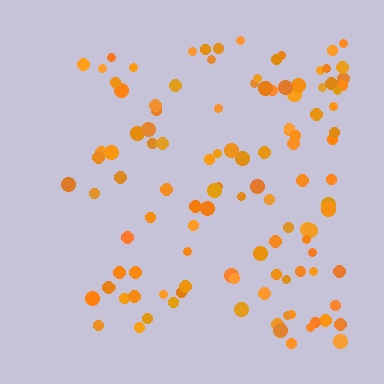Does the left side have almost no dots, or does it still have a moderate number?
Still a moderate number, just noticeably fewer than the right.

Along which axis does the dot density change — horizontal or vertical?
Horizontal.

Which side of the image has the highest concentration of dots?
The right.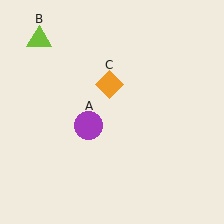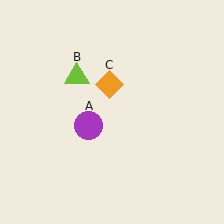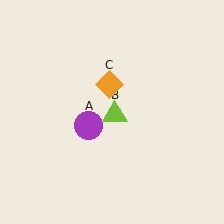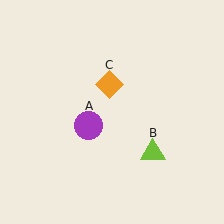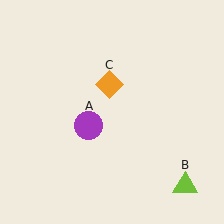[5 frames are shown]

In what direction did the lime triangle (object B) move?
The lime triangle (object B) moved down and to the right.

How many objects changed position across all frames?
1 object changed position: lime triangle (object B).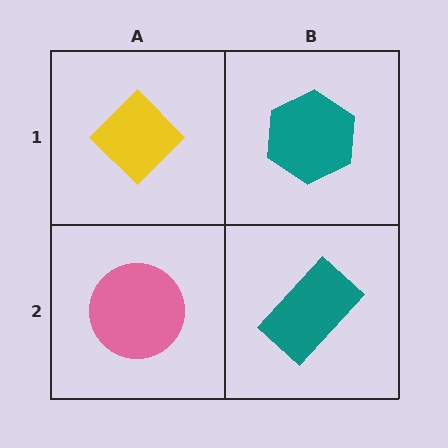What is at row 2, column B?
A teal rectangle.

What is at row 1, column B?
A teal hexagon.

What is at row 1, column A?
A yellow diamond.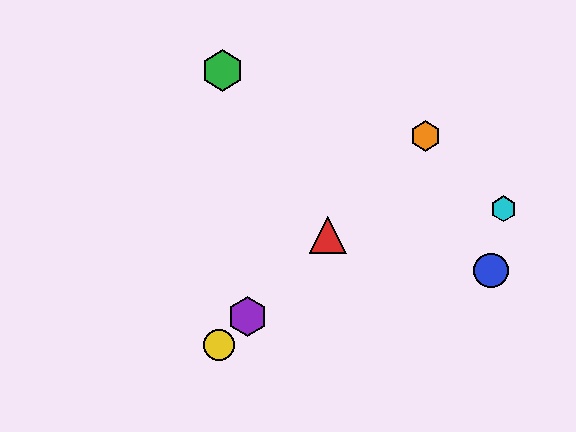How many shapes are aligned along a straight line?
4 shapes (the red triangle, the yellow circle, the purple hexagon, the orange hexagon) are aligned along a straight line.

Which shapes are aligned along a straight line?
The red triangle, the yellow circle, the purple hexagon, the orange hexagon are aligned along a straight line.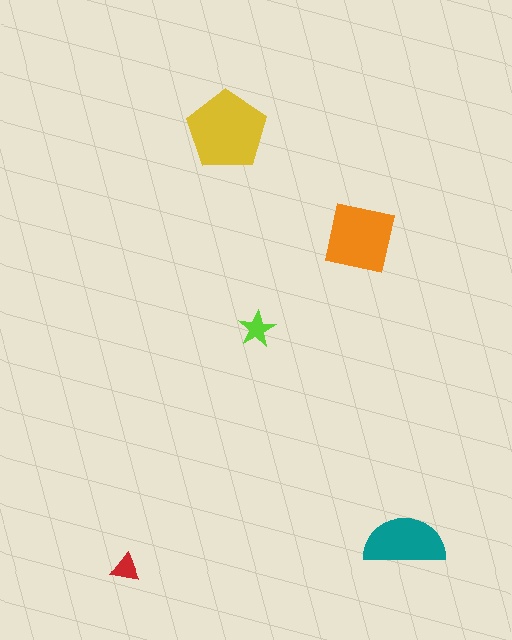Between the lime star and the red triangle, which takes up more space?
The lime star.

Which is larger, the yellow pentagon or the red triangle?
The yellow pentagon.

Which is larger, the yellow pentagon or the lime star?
The yellow pentagon.